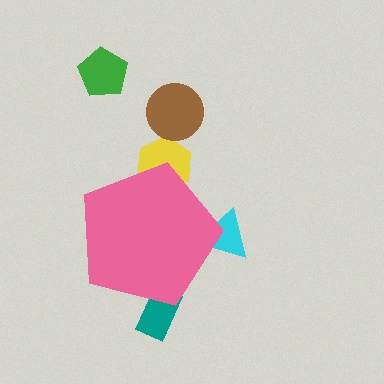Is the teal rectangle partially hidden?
Yes, the teal rectangle is partially hidden behind the pink pentagon.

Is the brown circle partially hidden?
No, the brown circle is fully visible.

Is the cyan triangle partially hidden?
Yes, the cyan triangle is partially hidden behind the pink pentagon.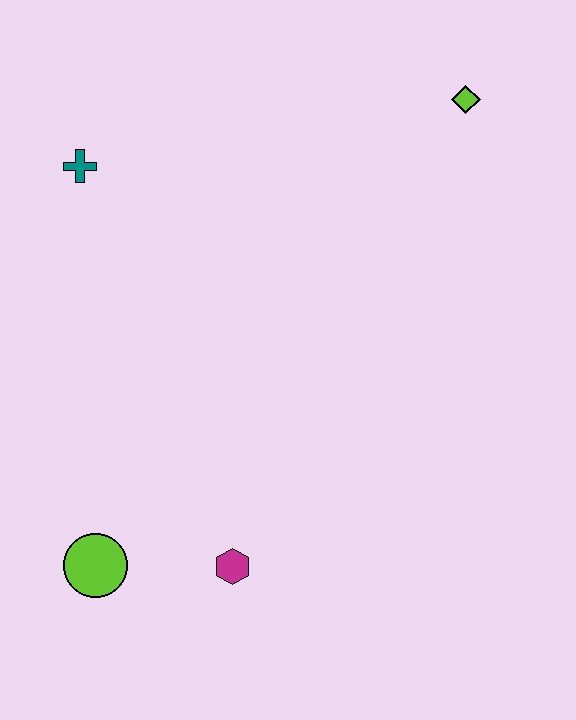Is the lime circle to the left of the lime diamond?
Yes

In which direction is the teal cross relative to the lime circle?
The teal cross is above the lime circle.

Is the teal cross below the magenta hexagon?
No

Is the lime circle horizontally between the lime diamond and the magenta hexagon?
No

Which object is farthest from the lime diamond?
The lime circle is farthest from the lime diamond.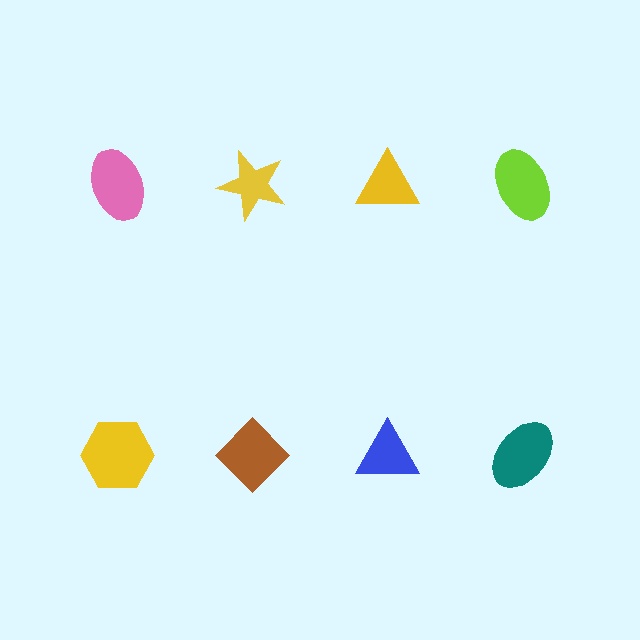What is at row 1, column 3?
A yellow triangle.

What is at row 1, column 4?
A lime ellipse.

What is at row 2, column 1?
A yellow hexagon.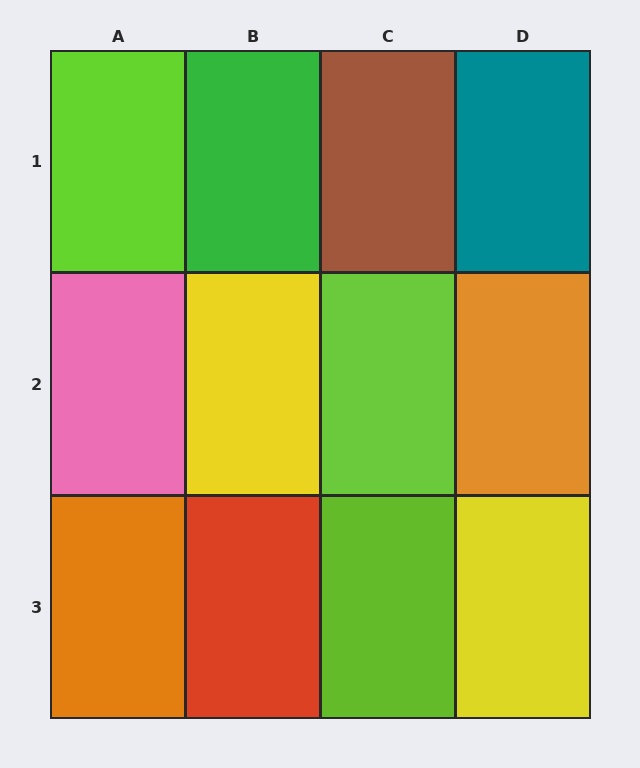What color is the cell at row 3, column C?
Lime.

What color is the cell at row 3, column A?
Orange.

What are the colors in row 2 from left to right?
Pink, yellow, lime, orange.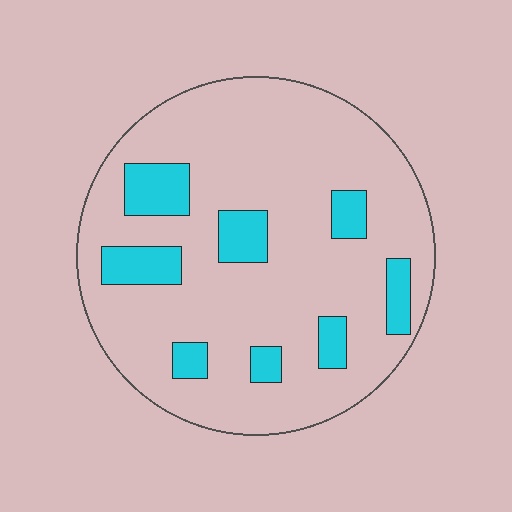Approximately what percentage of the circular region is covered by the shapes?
Approximately 15%.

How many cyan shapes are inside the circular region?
8.